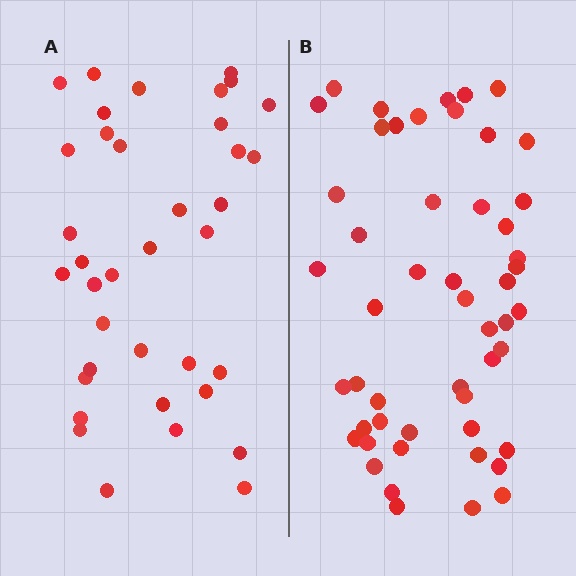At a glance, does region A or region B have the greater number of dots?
Region B (the right region) has more dots.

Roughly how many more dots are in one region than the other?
Region B has approximately 15 more dots than region A.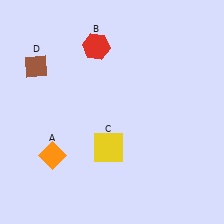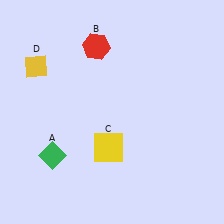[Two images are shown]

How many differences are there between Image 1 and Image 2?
There are 2 differences between the two images.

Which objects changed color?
A changed from orange to green. D changed from brown to yellow.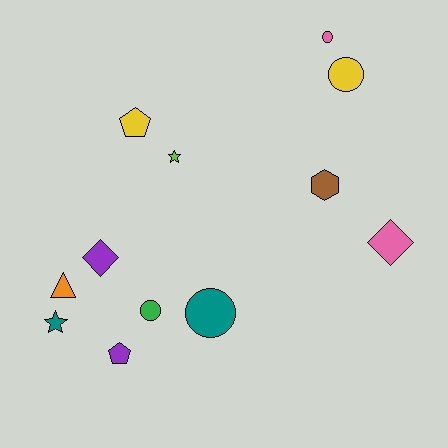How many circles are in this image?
There are 4 circles.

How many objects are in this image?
There are 12 objects.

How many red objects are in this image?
There are no red objects.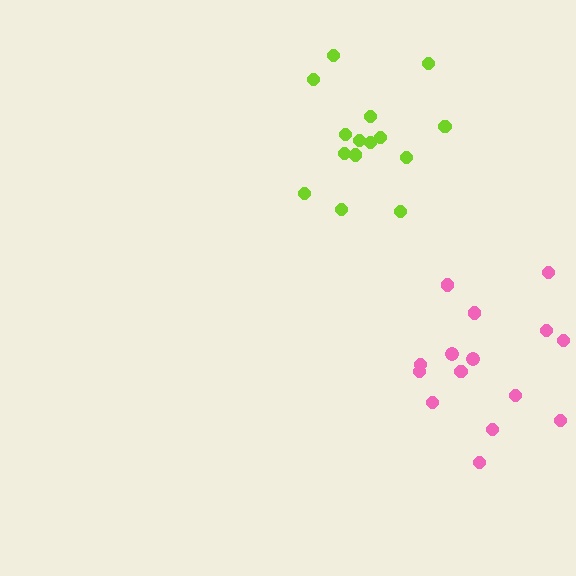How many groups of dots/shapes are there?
There are 2 groups.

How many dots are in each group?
Group 1: 15 dots, Group 2: 15 dots (30 total).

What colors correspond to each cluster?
The clusters are colored: pink, lime.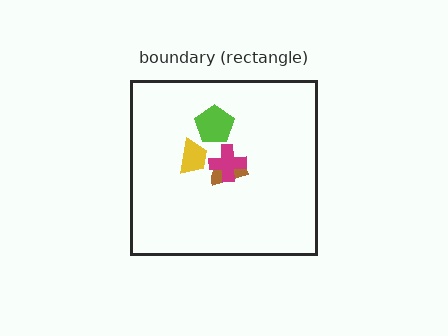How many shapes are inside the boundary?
4 inside, 0 outside.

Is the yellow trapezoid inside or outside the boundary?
Inside.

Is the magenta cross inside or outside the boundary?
Inside.